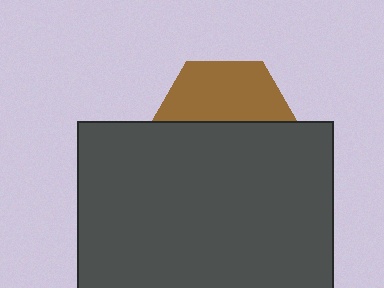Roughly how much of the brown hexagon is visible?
A small part of it is visible (roughly 44%).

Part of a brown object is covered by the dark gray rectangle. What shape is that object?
It is a hexagon.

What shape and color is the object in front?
The object in front is a dark gray rectangle.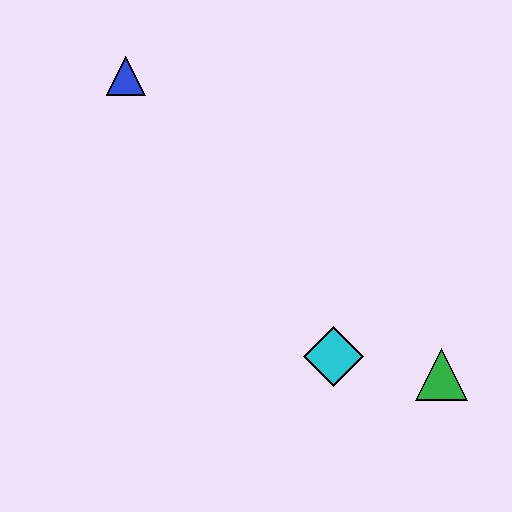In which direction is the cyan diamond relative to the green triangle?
The cyan diamond is to the left of the green triangle.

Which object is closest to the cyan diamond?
The green triangle is closest to the cyan diamond.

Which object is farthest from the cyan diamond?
The blue triangle is farthest from the cyan diamond.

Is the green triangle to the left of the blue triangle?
No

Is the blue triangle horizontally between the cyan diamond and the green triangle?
No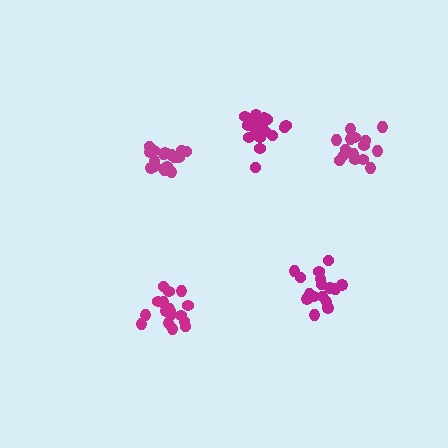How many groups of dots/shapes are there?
There are 5 groups.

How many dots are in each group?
Group 1: 16 dots, Group 2: 16 dots, Group 3: 18 dots, Group 4: 18 dots, Group 5: 15 dots (83 total).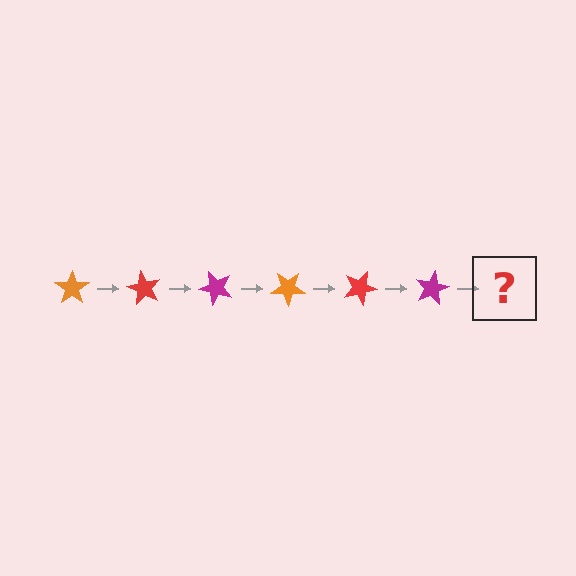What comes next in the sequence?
The next element should be an orange star, rotated 360 degrees from the start.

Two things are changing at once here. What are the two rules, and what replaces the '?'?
The two rules are that it rotates 60 degrees each step and the color cycles through orange, red, and magenta. The '?' should be an orange star, rotated 360 degrees from the start.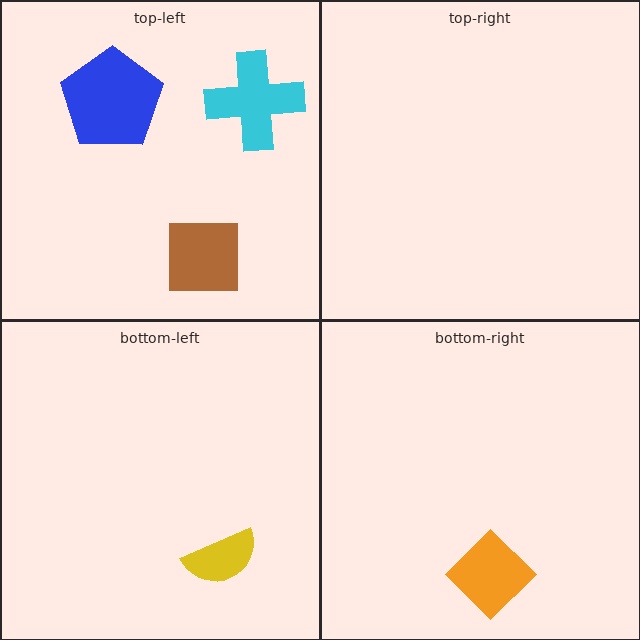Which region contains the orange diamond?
The bottom-right region.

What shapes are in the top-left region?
The brown square, the cyan cross, the blue pentagon.